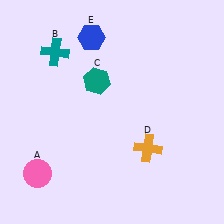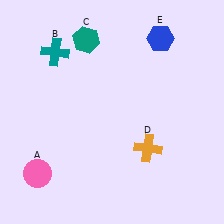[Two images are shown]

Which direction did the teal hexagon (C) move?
The teal hexagon (C) moved up.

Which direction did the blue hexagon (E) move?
The blue hexagon (E) moved right.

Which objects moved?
The objects that moved are: the teal hexagon (C), the blue hexagon (E).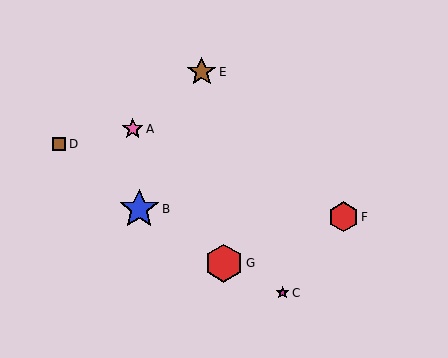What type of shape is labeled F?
Shape F is a red hexagon.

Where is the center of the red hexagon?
The center of the red hexagon is at (224, 263).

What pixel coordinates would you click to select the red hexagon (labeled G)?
Click at (224, 263) to select the red hexagon G.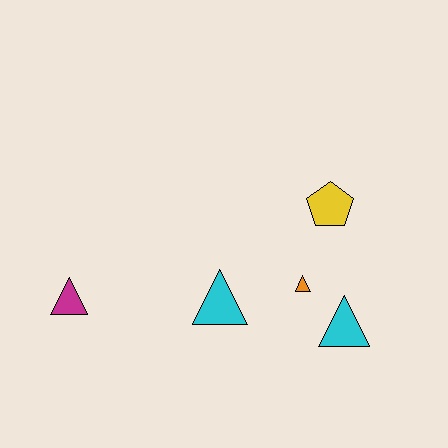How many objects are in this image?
There are 5 objects.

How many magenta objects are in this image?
There is 1 magenta object.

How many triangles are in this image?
There are 4 triangles.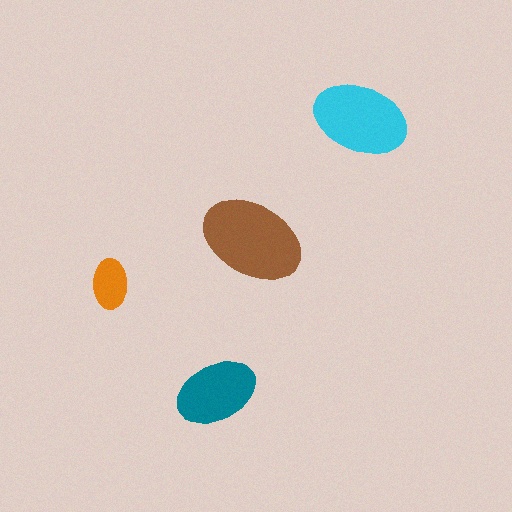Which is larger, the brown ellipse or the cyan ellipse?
The brown one.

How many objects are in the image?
There are 4 objects in the image.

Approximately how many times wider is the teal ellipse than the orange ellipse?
About 1.5 times wider.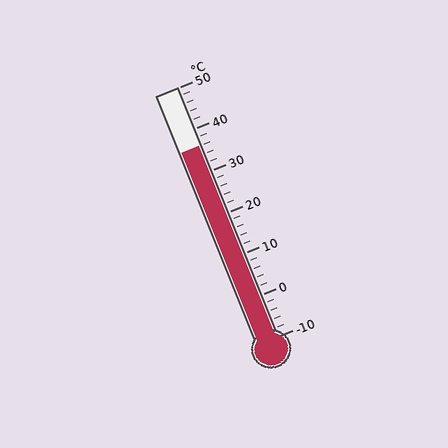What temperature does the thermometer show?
The thermometer shows approximately 36°C.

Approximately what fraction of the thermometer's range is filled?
The thermometer is filled to approximately 75% of its range.